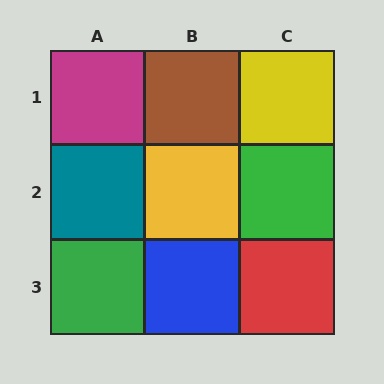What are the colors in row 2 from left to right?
Teal, yellow, green.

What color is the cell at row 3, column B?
Blue.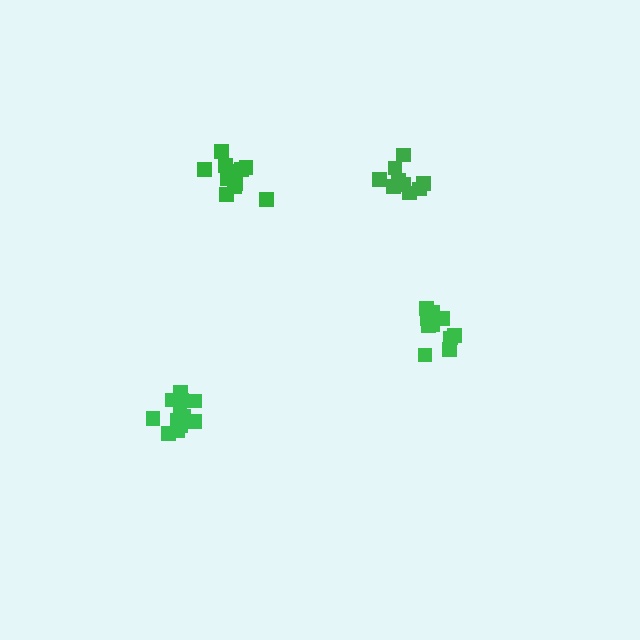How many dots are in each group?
Group 1: 11 dots, Group 2: 11 dots, Group 3: 14 dots, Group 4: 9 dots (45 total).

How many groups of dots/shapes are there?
There are 4 groups.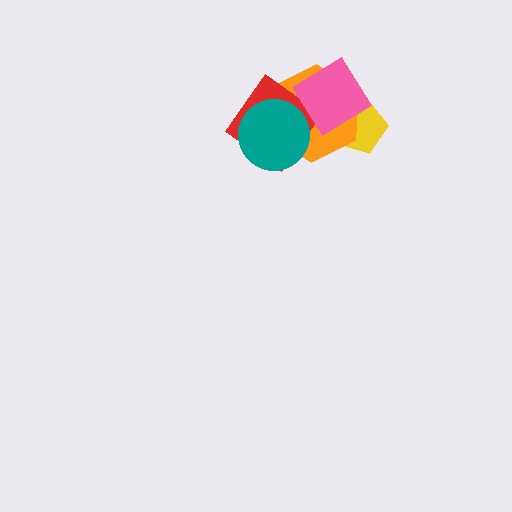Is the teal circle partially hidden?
No, no other shape covers it.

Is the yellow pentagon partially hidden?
Yes, it is partially covered by another shape.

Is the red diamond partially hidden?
Yes, it is partially covered by another shape.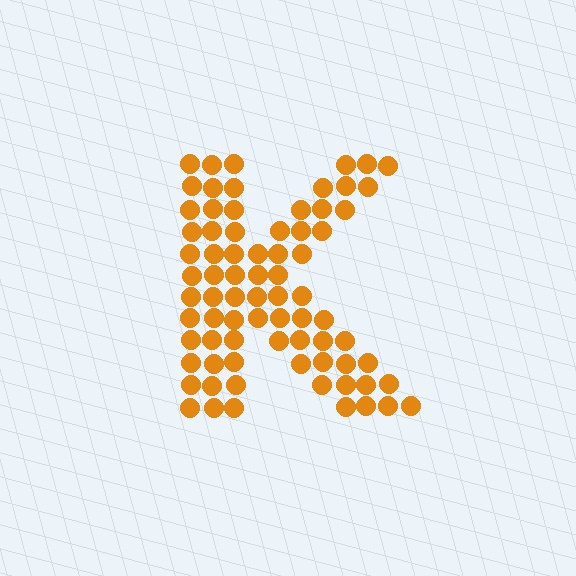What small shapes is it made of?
It is made of small circles.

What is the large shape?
The large shape is the letter K.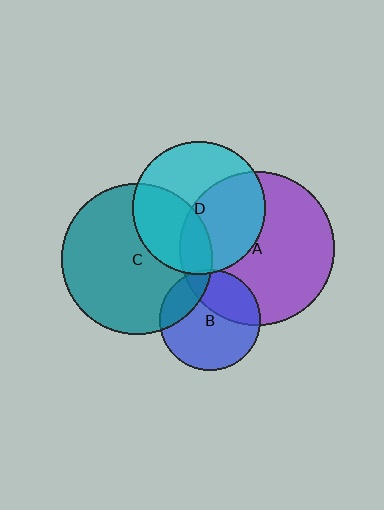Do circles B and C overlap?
Yes.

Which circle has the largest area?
Circle A (purple).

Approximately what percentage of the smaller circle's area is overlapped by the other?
Approximately 20%.